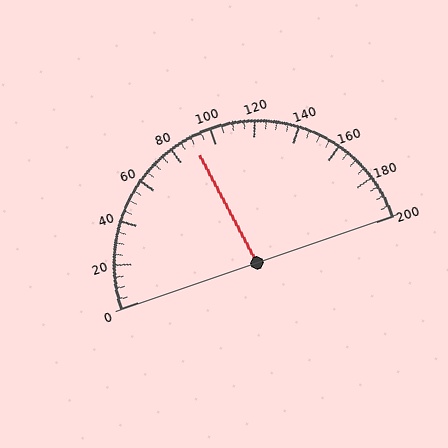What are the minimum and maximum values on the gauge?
The gauge ranges from 0 to 200.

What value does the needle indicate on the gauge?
The needle indicates approximately 90.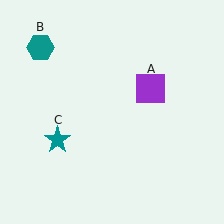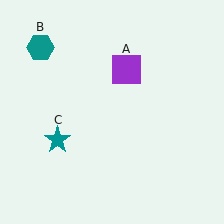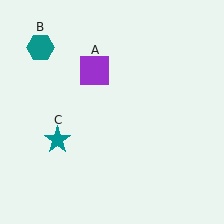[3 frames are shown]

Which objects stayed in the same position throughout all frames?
Teal hexagon (object B) and teal star (object C) remained stationary.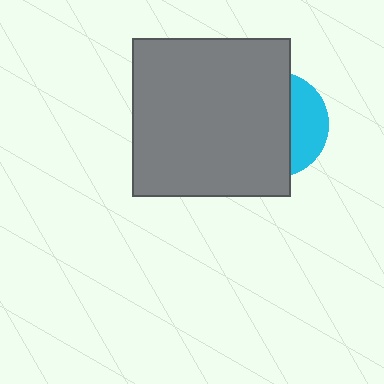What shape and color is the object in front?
The object in front is a gray square.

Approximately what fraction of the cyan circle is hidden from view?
Roughly 68% of the cyan circle is hidden behind the gray square.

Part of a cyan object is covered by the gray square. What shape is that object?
It is a circle.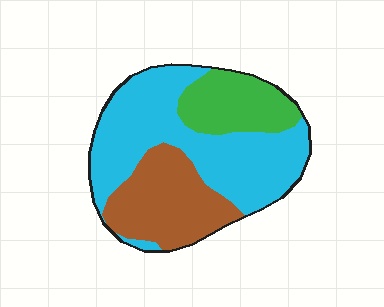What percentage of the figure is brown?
Brown takes up about one quarter (1/4) of the figure.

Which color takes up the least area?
Green, at roughly 20%.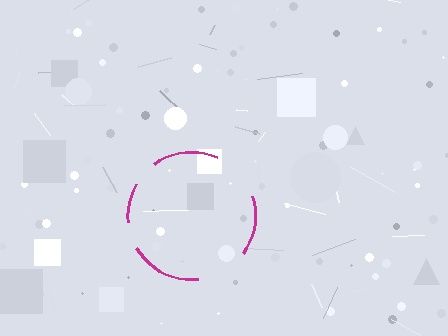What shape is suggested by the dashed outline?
The dashed outline suggests a circle.